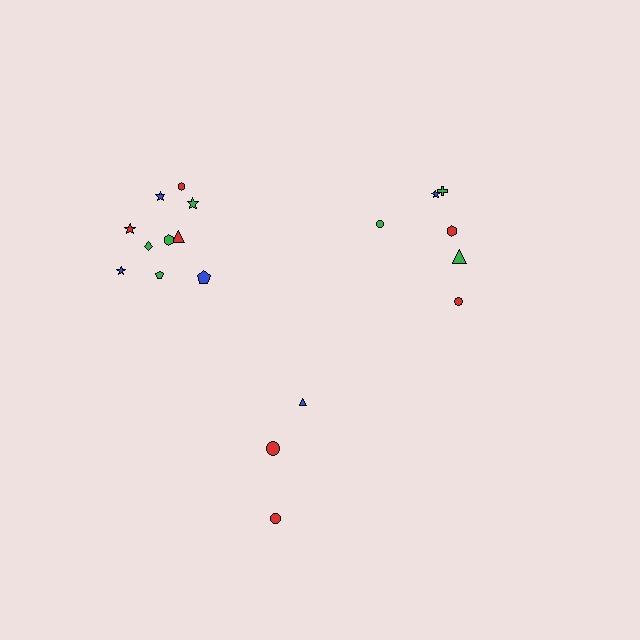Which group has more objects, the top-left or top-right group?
The top-left group.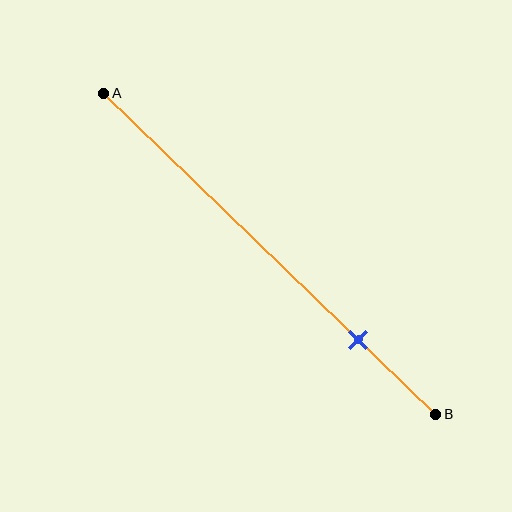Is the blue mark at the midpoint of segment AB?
No, the mark is at about 75% from A, not at the 50% midpoint.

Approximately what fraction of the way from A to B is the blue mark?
The blue mark is approximately 75% of the way from A to B.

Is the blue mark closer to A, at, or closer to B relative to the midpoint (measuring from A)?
The blue mark is closer to point B than the midpoint of segment AB.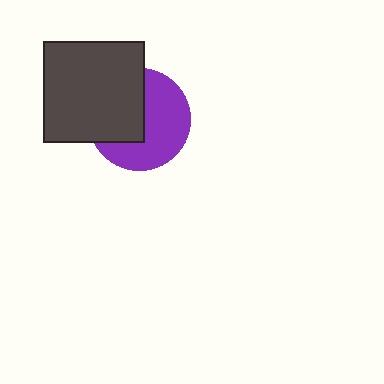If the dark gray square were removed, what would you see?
You would see the complete purple circle.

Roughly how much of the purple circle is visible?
About half of it is visible (roughly 55%).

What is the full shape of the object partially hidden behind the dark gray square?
The partially hidden object is a purple circle.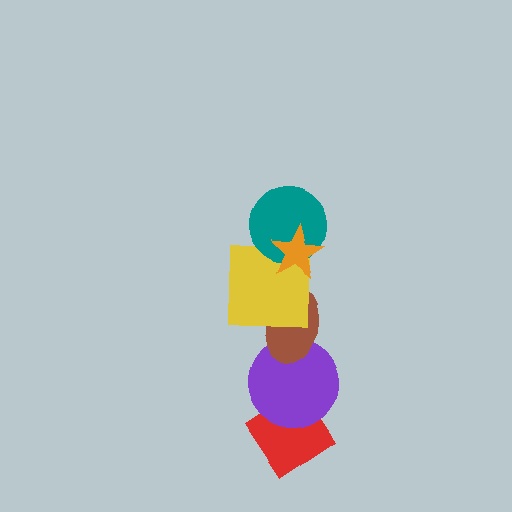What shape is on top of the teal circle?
The orange star is on top of the teal circle.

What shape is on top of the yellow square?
The teal circle is on top of the yellow square.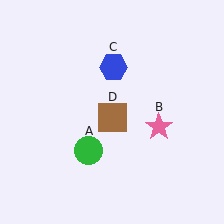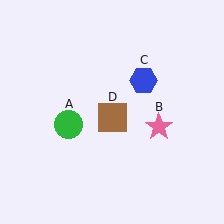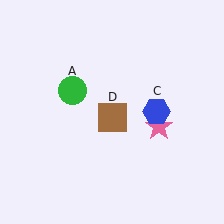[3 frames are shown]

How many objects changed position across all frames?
2 objects changed position: green circle (object A), blue hexagon (object C).